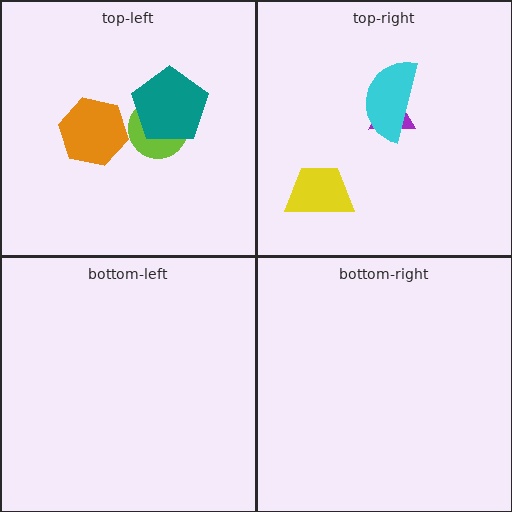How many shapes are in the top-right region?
3.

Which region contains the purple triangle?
The top-right region.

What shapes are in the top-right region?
The purple triangle, the yellow trapezoid, the cyan semicircle.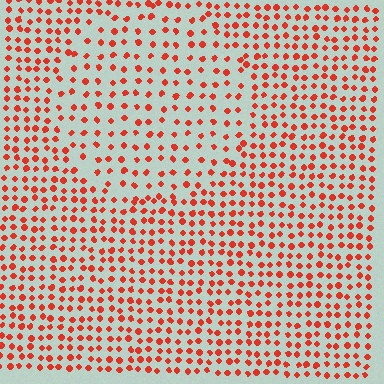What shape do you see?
I see a circle.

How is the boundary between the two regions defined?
The boundary is defined by a change in element density (approximately 1.7x ratio). All elements are the same color, size, and shape.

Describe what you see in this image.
The image contains small red elements arranged at two different densities. A circle-shaped region is visible where the elements are less densely packed than the surrounding area.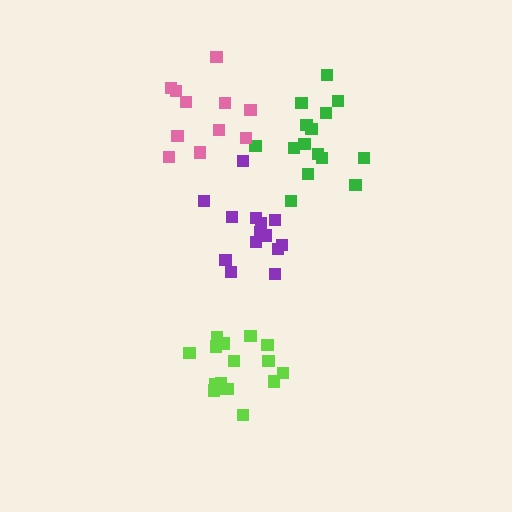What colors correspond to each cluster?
The clusters are colored: purple, green, lime, pink.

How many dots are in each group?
Group 1: 15 dots, Group 2: 15 dots, Group 3: 16 dots, Group 4: 11 dots (57 total).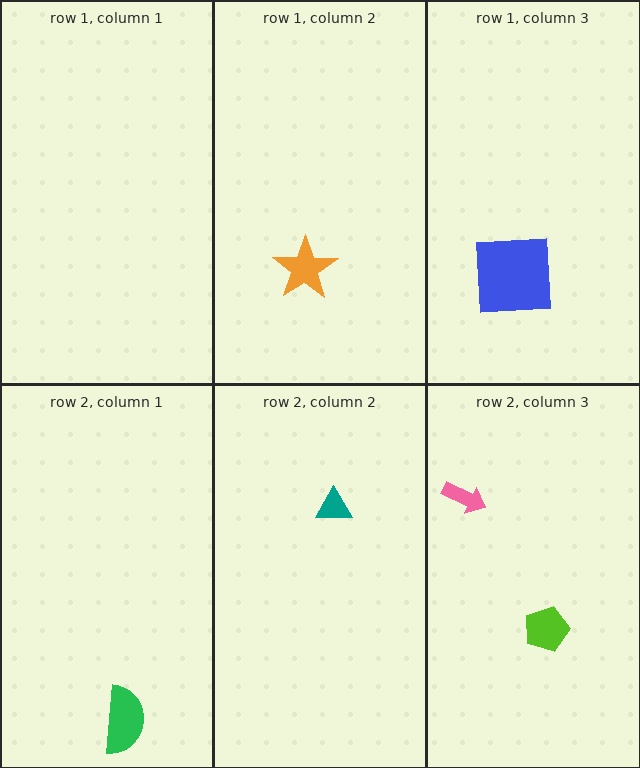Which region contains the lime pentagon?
The row 2, column 3 region.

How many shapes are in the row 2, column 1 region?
1.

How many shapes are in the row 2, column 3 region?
2.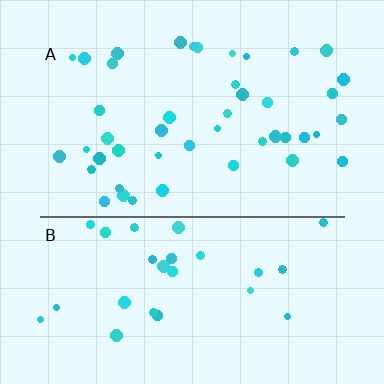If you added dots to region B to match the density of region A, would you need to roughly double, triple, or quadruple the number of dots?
Approximately double.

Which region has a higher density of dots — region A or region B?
A (the top).